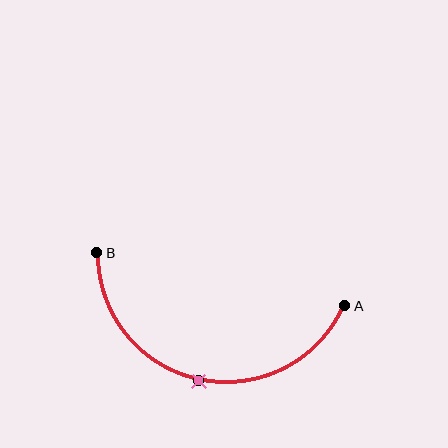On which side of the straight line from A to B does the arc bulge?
The arc bulges below the straight line connecting A and B.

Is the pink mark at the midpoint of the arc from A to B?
Yes. The pink mark lies on the arc at equal arc-length from both A and B — it is the arc midpoint.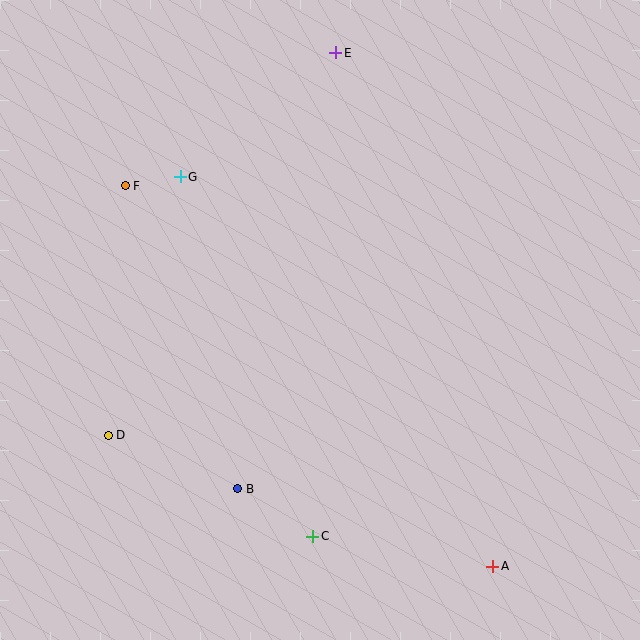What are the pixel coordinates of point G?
Point G is at (180, 177).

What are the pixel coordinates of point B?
Point B is at (238, 489).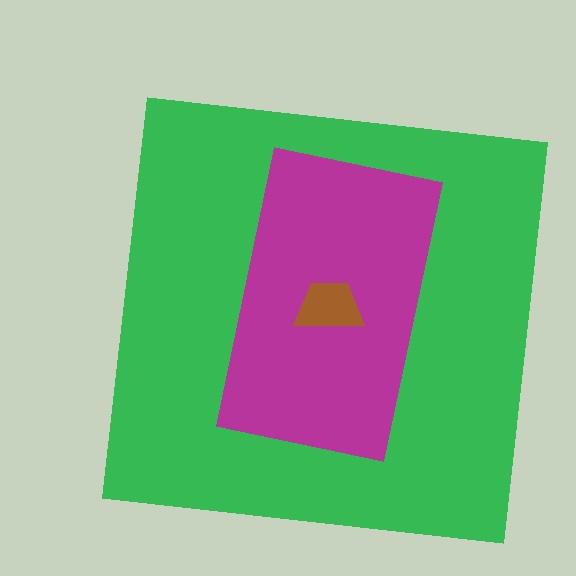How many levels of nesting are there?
3.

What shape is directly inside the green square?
The magenta rectangle.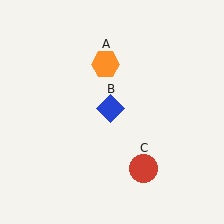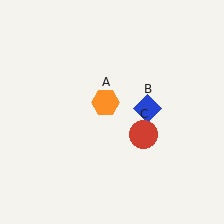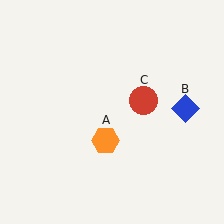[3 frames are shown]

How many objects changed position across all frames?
3 objects changed position: orange hexagon (object A), blue diamond (object B), red circle (object C).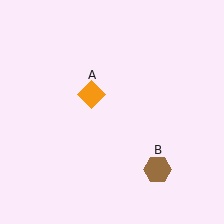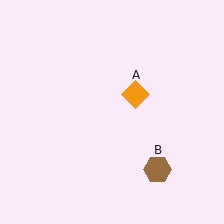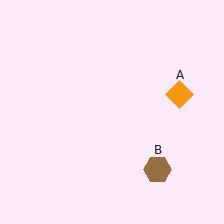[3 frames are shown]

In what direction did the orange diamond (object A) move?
The orange diamond (object A) moved right.